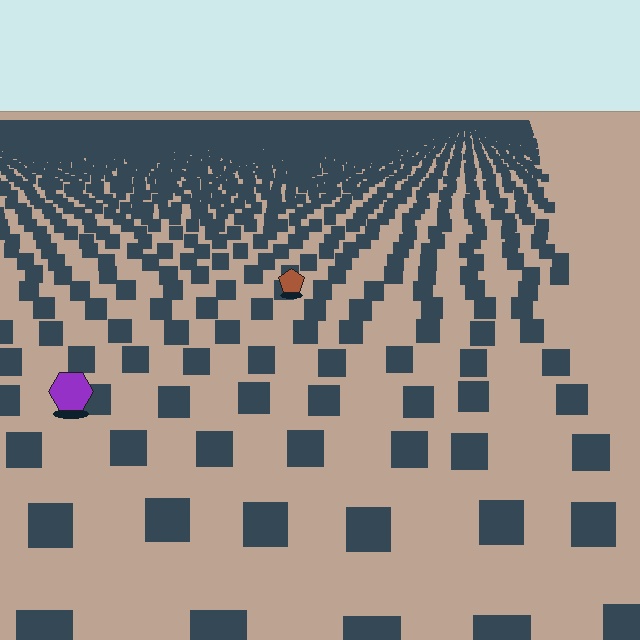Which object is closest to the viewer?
The purple hexagon is closest. The texture marks near it are larger and more spread out.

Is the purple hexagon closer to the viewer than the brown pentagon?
Yes. The purple hexagon is closer — you can tell from the texture gradient: the ground texture is coarser near it.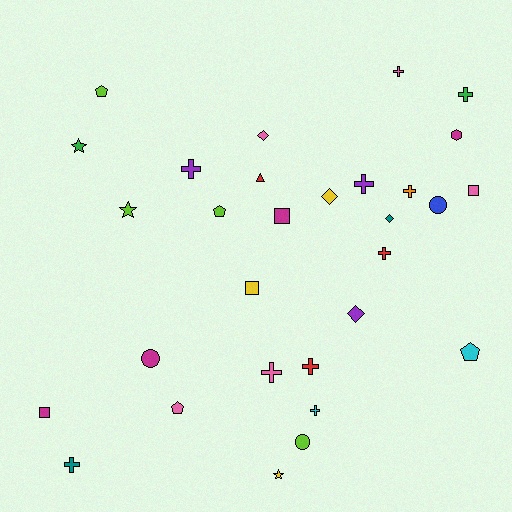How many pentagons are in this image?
There are 4 pentagons.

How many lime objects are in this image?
There are 4 lime objects.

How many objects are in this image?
There are 30 objects.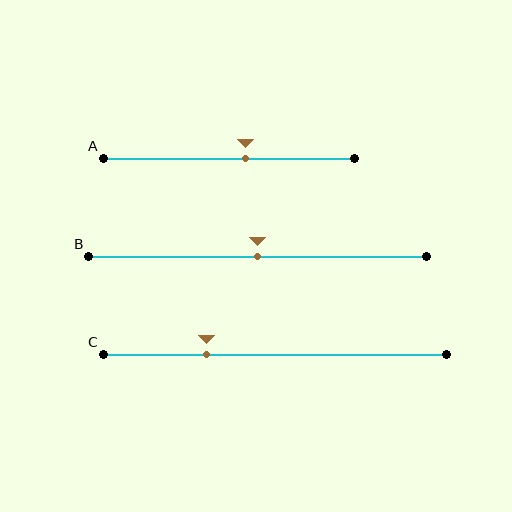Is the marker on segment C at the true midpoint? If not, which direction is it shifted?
No, the marker on segment C is shifted to the left by about 20% of the segment length.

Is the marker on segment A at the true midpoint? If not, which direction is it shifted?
No, the marker on segment A is shifted to the right by about 7% of the segment length.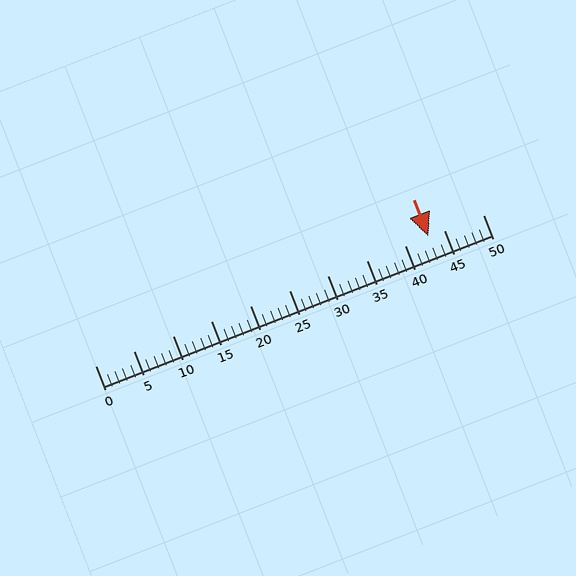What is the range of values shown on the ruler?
The ruler shows values from 0 to 50.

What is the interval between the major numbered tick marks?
The major tick marks are spaced 5 units apart.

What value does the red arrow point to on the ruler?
The red arrow points to approximately 43.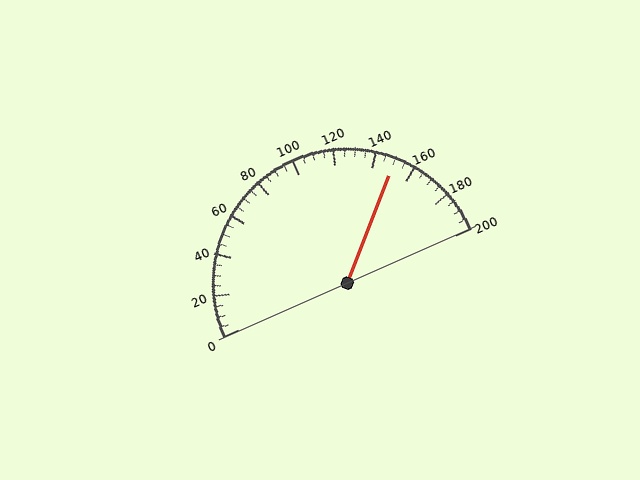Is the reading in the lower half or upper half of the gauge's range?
The reading is in the upper half of the range (0 to 200).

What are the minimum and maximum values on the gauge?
The gauge ranges from 0 to 200.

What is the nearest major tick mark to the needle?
The nearest major tick mark is 160.